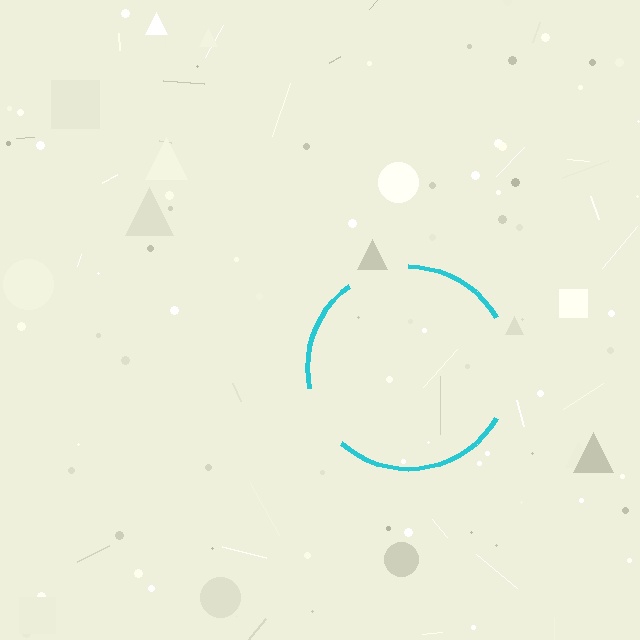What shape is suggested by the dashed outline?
The dashed outline suggests a circle.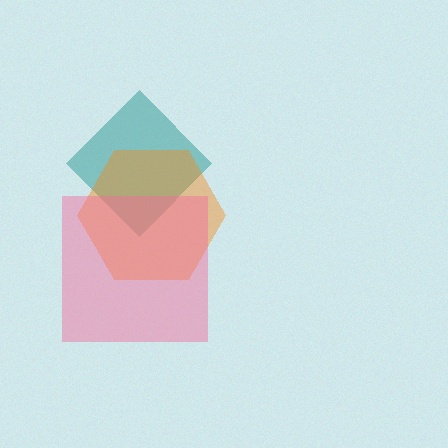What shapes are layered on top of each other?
The layered shapes are: a teal diamond, an orange hexagon, a pink square.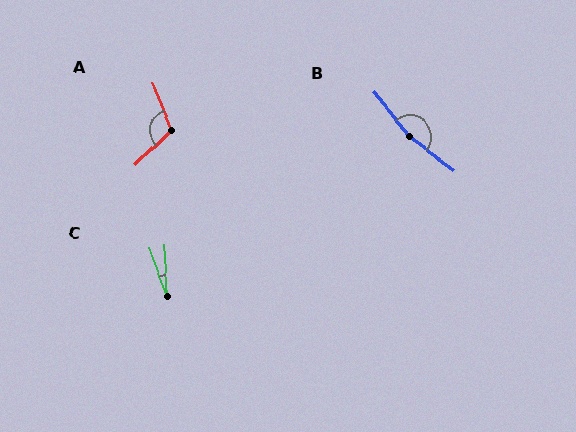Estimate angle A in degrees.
Approximately 113 degrees.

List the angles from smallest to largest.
C (17°), A (113°), B (166°).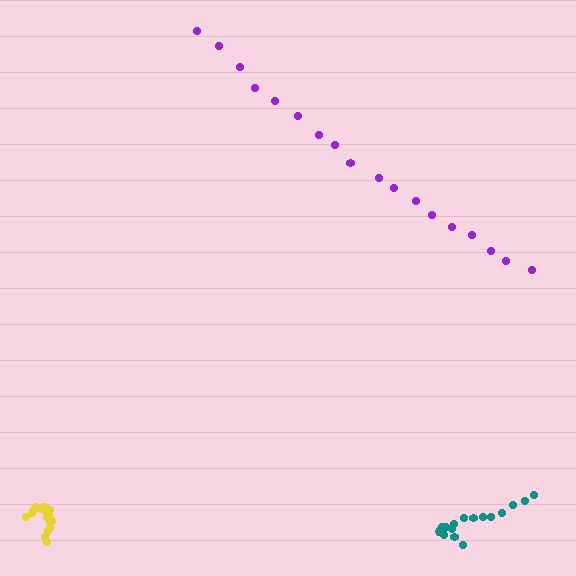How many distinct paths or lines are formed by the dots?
There are 3 distinct paths.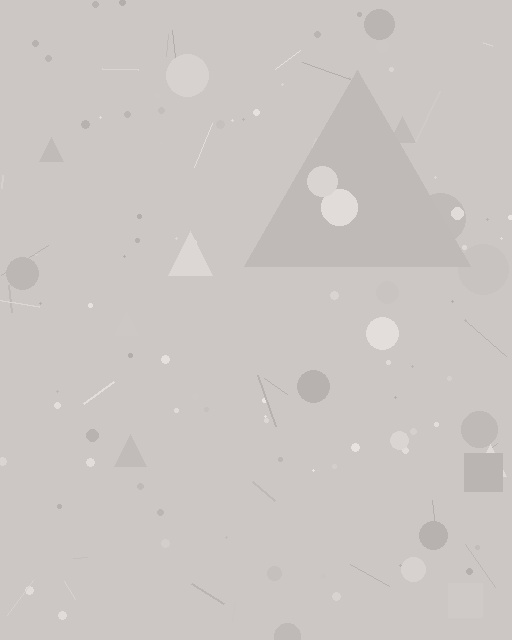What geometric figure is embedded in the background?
A triangle is embedded in the background.